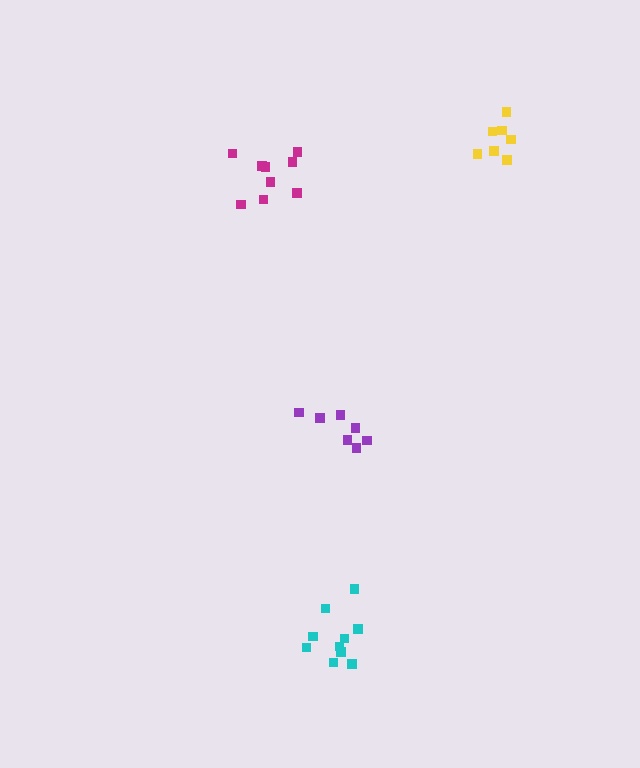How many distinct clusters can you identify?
There are 4 distinct clusters.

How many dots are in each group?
Group 1: 9 dots, Group 2: 7 dots, Group 3: 7 dots, Group 4: 10 dots (33 total).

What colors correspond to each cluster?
The clusters are colored: magenta, yellow, purple, cyan.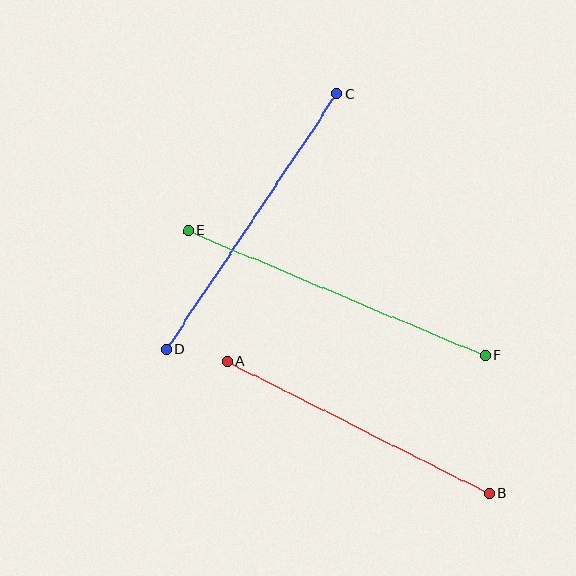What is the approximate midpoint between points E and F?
The midpoint is at approximately (337, 293) pixels.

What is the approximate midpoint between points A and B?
The midpoint is at approximately (358, 427) pixels.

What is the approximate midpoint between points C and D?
The midpoint is at approximately (252, 221) pixels.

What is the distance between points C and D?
The distance is approximately 307 pixels.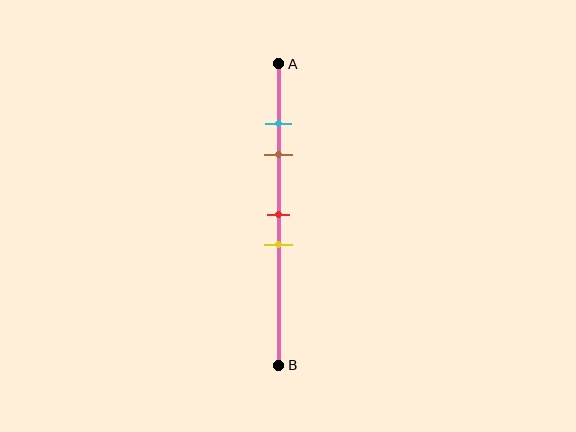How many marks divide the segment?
There are 4 marks dividing the segment.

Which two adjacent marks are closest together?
The cyan and brown marks are the closest adjacent pair.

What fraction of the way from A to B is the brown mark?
The brown mark is approximately 30% (0.3) of the way from A to B.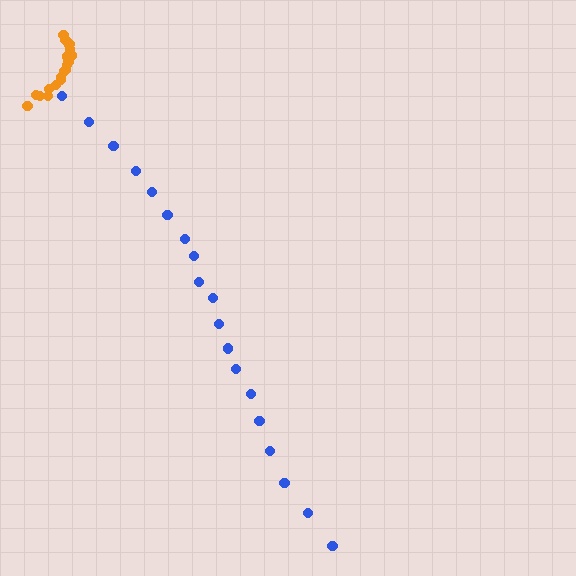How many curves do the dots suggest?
There are 2 distinct paths.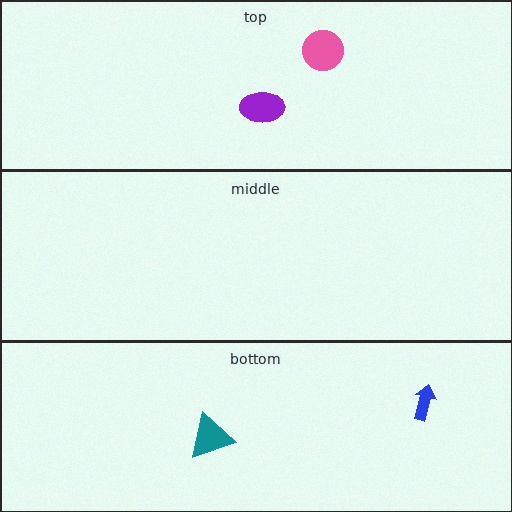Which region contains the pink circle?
The top region.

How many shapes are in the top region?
2.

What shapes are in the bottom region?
The blue arrow, the teal triangle.